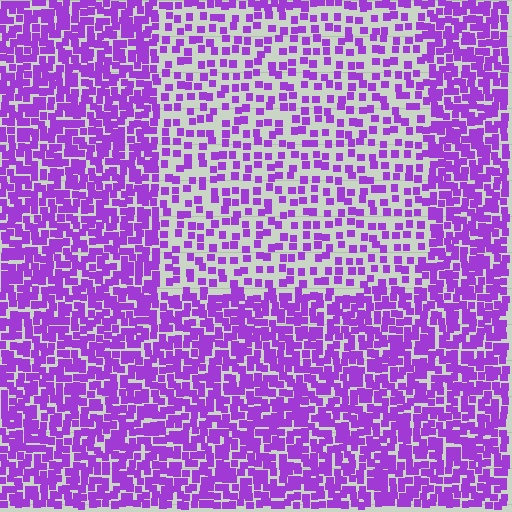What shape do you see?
I see a rectangle.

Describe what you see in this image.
The image contains small purple elements arranged at two different densities. A rectangle-shaped region is visible where the elements are less densely packed than the surrounding area.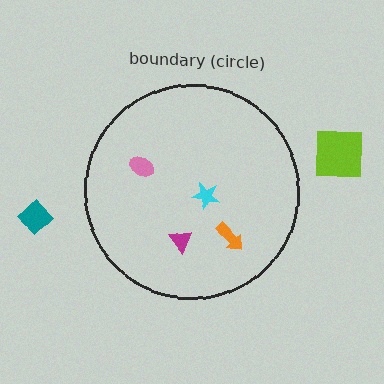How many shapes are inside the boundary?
4 inside, 2 outside.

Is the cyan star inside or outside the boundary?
Inside.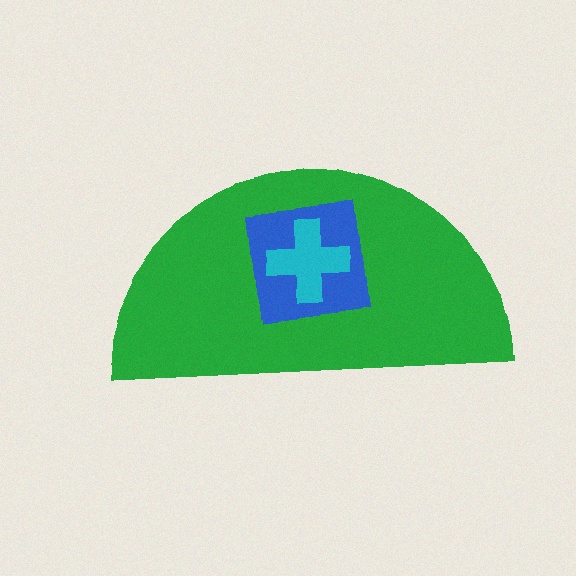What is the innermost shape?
The cyan cross.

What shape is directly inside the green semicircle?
The blue square.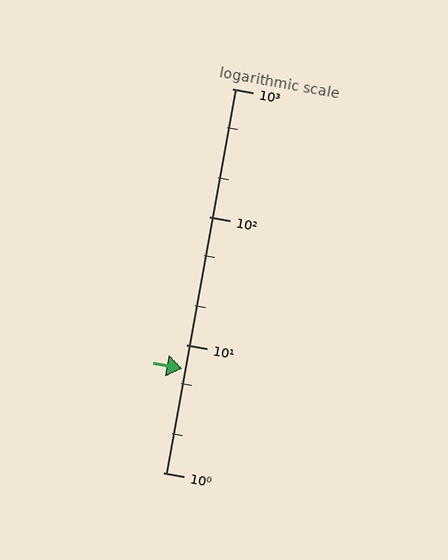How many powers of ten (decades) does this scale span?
The scale spans 3 decades, from 1 to 1000.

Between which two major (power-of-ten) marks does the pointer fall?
The pointer is between 1 and 10.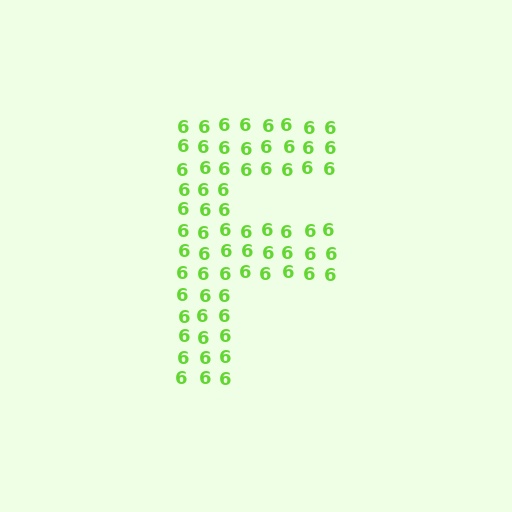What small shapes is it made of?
It is made of small digit 6's.